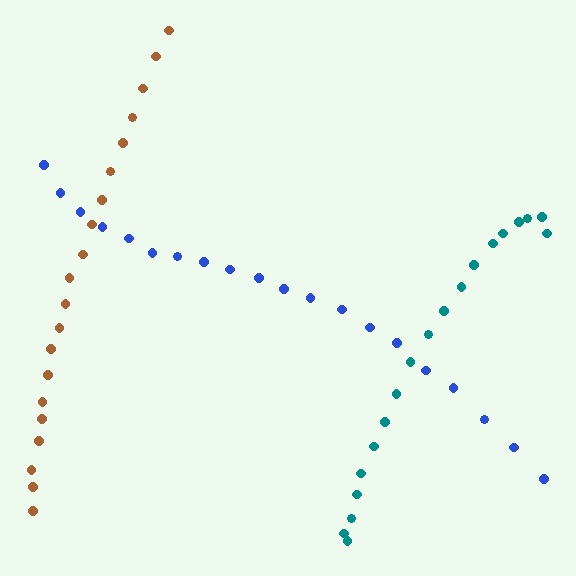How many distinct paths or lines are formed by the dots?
There are 3 distinct paths.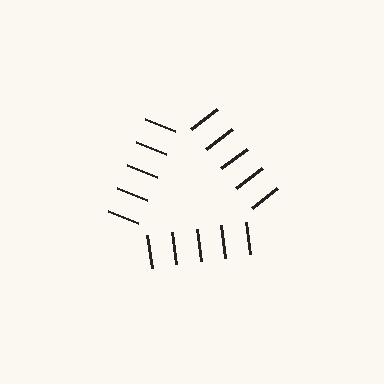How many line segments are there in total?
15 — 5 along each of the 3 edges.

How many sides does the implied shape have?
3 sides — the line-ends trace a triangle.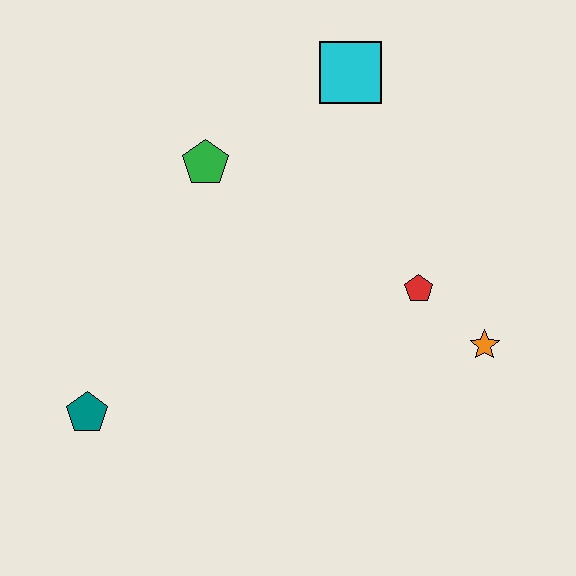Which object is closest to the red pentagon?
The orange star is closest to the red pentagon.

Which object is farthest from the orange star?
The teal pentagon is farthest from the orange star.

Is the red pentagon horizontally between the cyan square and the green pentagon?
No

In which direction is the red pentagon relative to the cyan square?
The red pentagon is below the cyan square.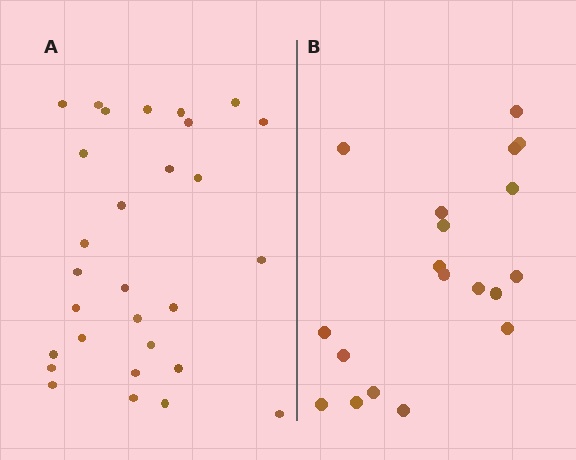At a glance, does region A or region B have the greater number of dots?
Region A (the left region) has more dots.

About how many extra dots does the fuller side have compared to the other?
Region A has roughly 10 or so more dots than region B.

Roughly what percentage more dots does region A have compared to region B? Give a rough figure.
About 55% more.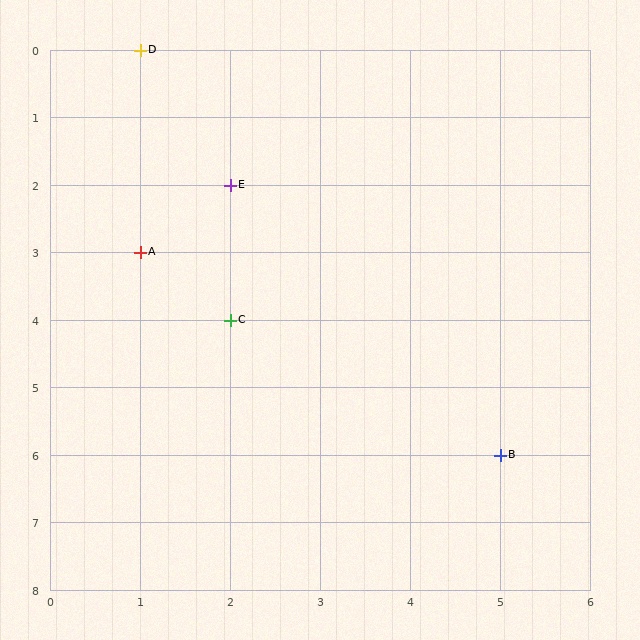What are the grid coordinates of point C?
Point C is at grid coordinates (2, 4).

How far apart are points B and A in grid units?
Points B and A are 4 columns and 3 rows apart (about 5.0 grid units diagonally).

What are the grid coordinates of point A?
Point A is at grid coordinates (1, 3).